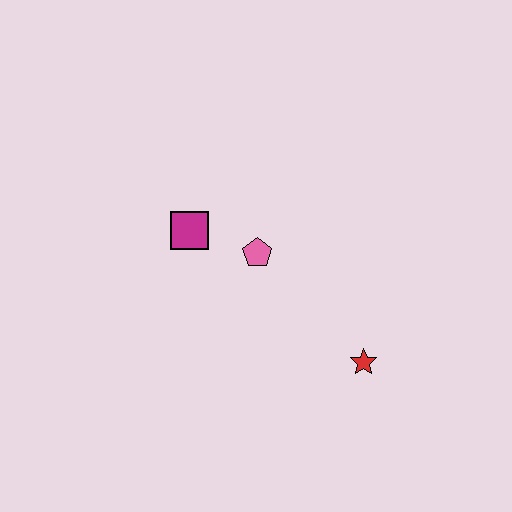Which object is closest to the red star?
The pink pentagon is closest to the red star.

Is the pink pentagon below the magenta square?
Yes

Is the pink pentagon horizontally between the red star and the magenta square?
Yes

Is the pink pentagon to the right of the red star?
No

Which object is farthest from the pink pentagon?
The red star is farthest from the pink pentagon.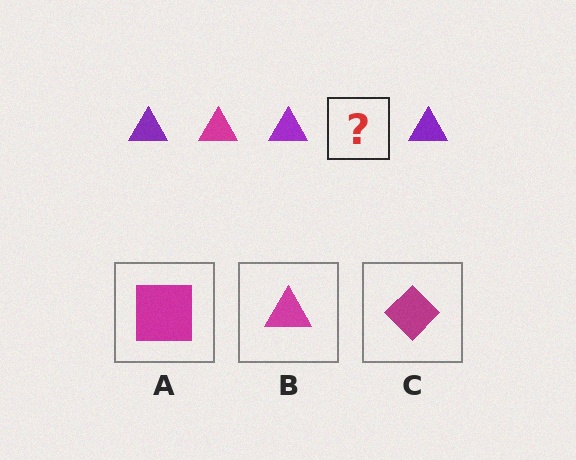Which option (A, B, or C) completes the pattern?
B.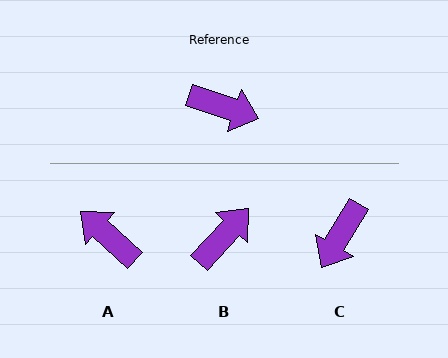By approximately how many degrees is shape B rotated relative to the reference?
Approximately 65 degrees counter-clockwise.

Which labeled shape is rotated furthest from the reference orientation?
A, about 156 degrees away.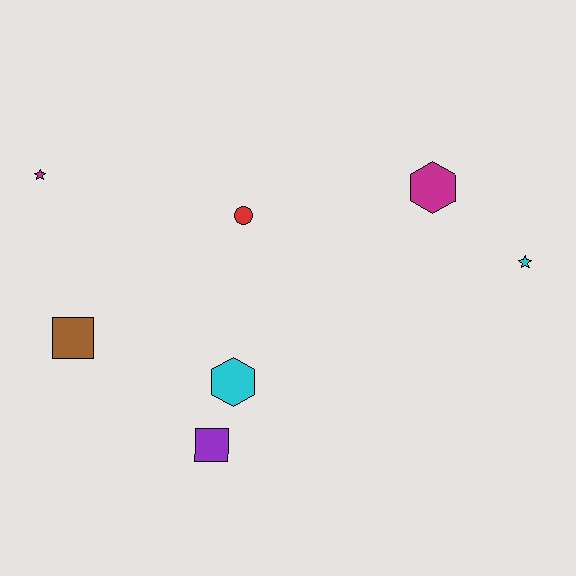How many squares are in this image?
There are 2 squares.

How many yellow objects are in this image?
There are no yellow objects.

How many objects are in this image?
There are 7 objects.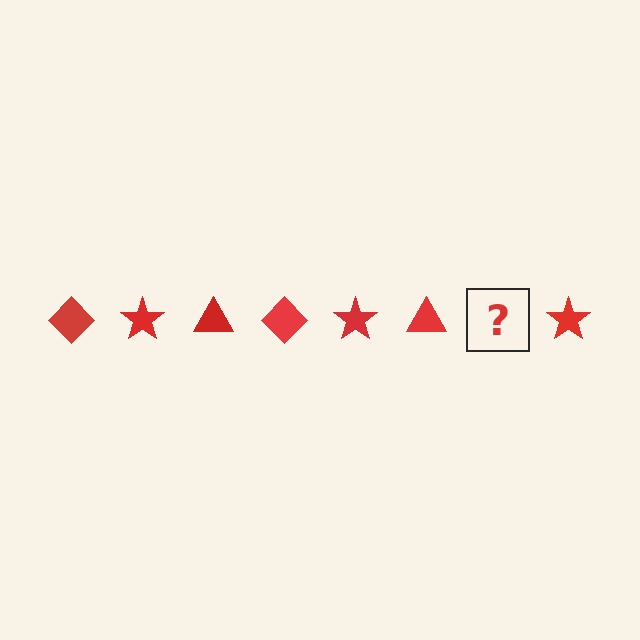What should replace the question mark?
The question mark should be replaced with a red diamond.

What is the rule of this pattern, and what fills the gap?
The rule is that the pattern cycles through diamond, star, triangle shapes in red. The gap should be filled with a red diamond.